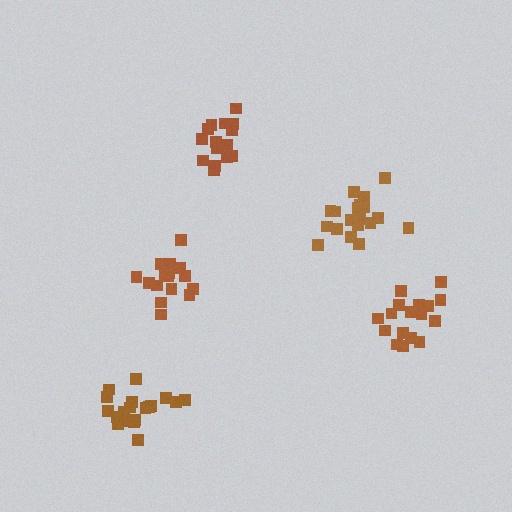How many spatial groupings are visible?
There are 5 spatial groupings.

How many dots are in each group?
Group 1: 20 dots, Group 2: 19 dots, Group 3: 19 dots, Group 4: 16 dots, Group 5: 17 dots (91 total).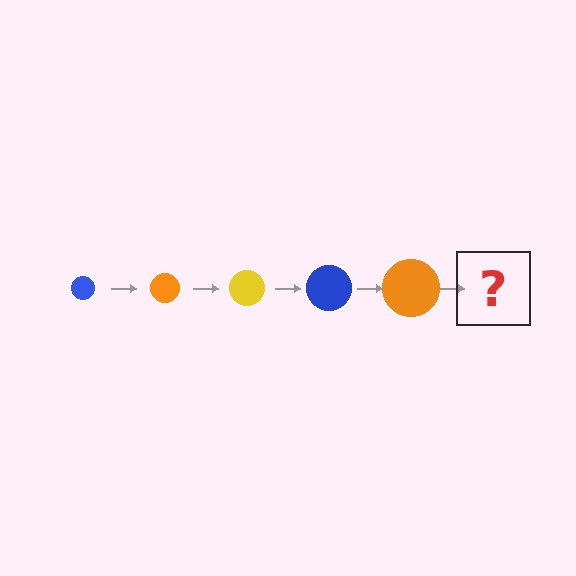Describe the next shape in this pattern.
It should be a yellow circle, larger than the previous one.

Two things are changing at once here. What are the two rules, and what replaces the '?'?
The two rules are that the circle grows larger each step and the color cycles through blue, orange, and yellow. The '?' should be a yellow circle, larger than the previous one.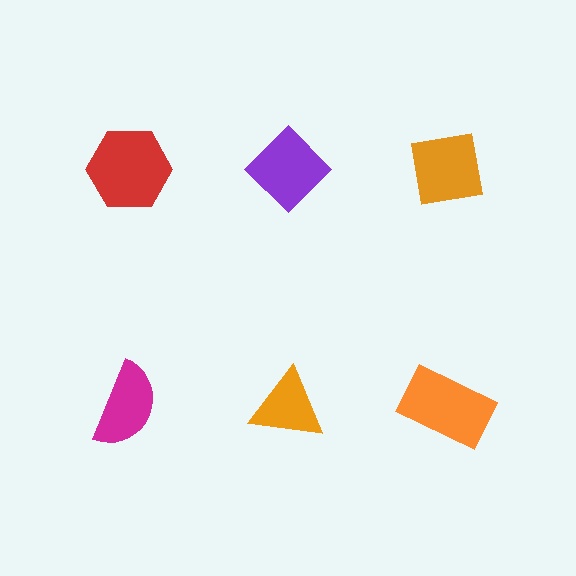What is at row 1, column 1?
A red hexagon.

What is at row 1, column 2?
A purple diamond.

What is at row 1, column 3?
An orange square.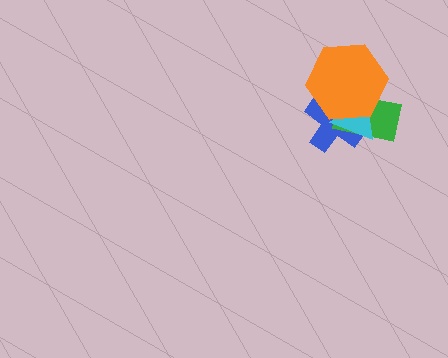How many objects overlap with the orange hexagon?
3 objects overlap with the orange hexagon.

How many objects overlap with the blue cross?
3 objects overlap with the blue cross.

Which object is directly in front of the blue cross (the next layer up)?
The green rectangle is directly in front of the blue cross.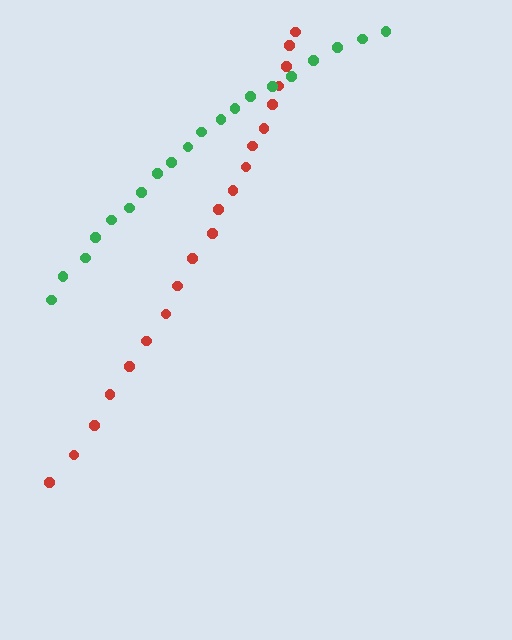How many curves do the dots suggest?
There are 2 distinct paths.